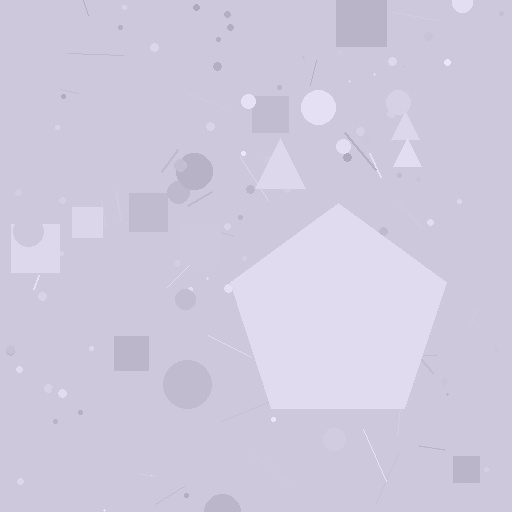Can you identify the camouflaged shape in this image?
The camouflaged shape is a pentagon.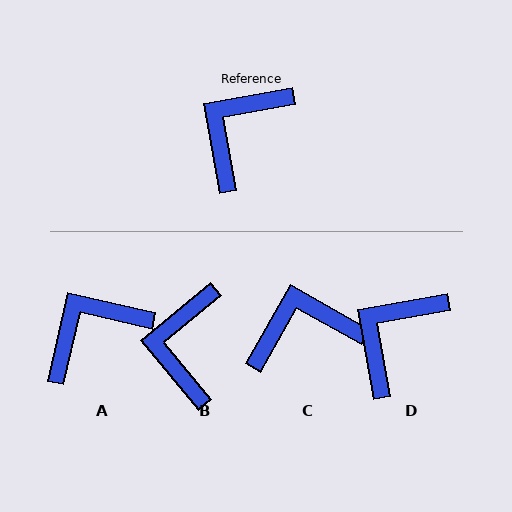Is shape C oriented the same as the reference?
No, it is off by about 40 degrees.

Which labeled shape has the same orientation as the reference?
D.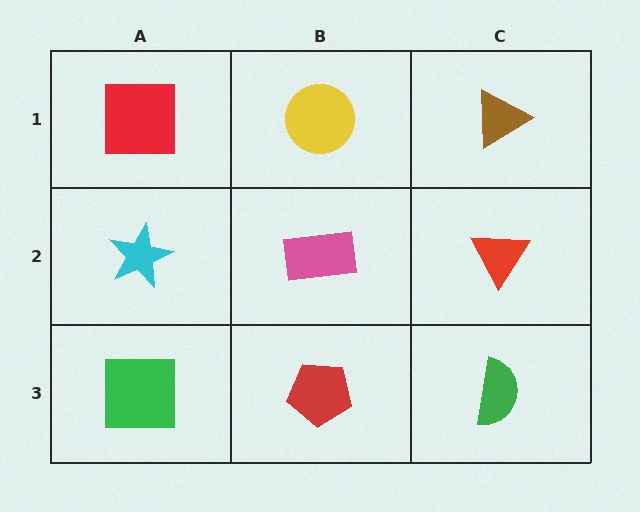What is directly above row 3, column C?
A red triangle.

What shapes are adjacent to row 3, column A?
A cyan star (row 2, column A), a red pentagon (row 3, column B).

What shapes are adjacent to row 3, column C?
A red triangle (row 2, column C), a red pentagon (row 3, column B).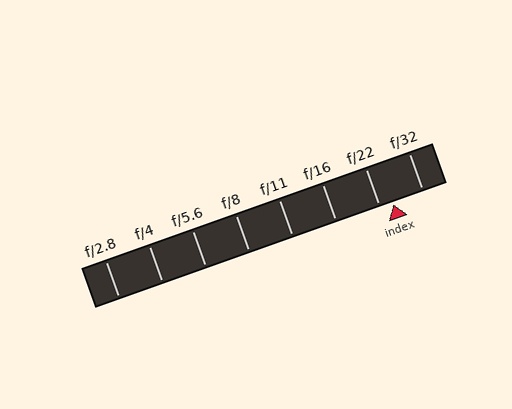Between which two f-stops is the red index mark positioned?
The index mark is between f/22 and f/32.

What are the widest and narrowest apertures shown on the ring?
The widest aperture shown is f/2.8 and the narrowest is f/32.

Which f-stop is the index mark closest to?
The index mark is closest to f/22.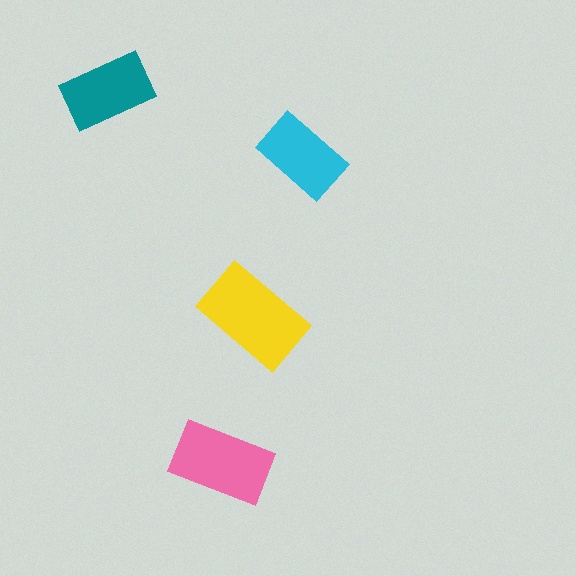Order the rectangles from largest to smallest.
the yellow one, the pink one, the teal one, the cyan one.